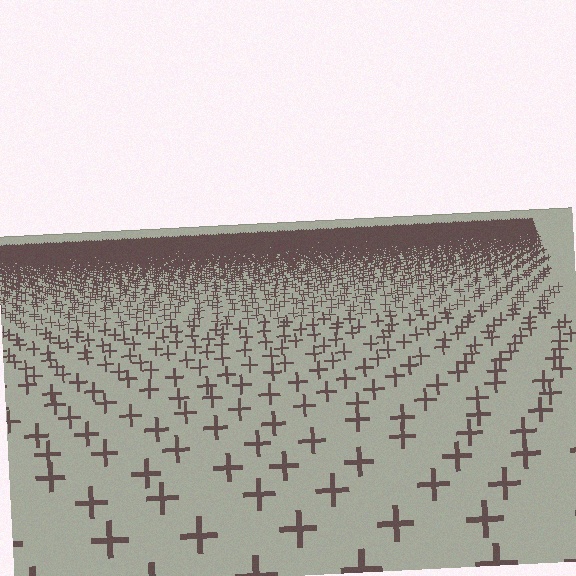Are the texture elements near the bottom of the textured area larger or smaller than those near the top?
Larger. Near the bottom, elements are closer to the viewer and appear at a bigger on-screen size.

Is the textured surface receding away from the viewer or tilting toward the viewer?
The surface is receding away from the viewer. Texture elements get smaller and denser toward the top.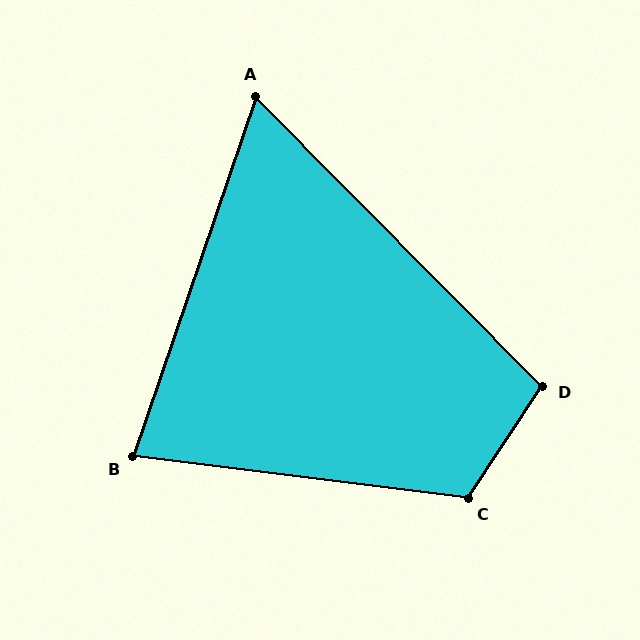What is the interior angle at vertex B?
Approximately 78 degrees (acute).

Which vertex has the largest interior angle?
C, at approximately 116 degrees.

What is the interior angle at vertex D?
Approximately 102 degrees (obtuse).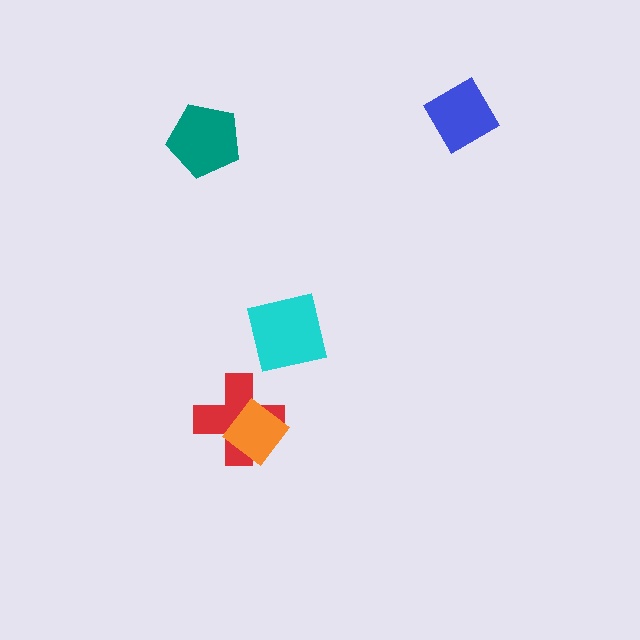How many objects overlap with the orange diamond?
1 object overlaps with the orange diamond.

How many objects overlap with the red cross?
1 object overlaps with the red cross.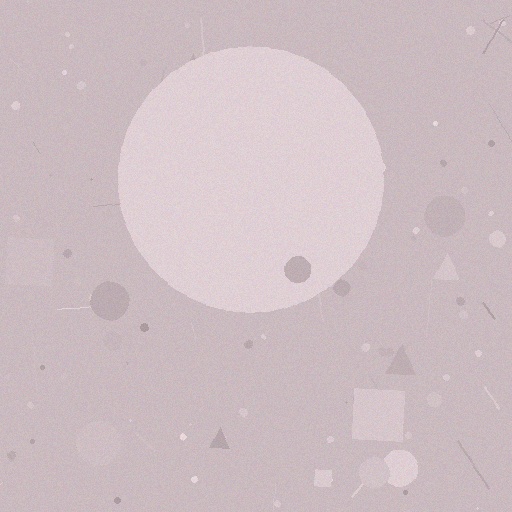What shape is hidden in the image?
A circle is hidden in the image.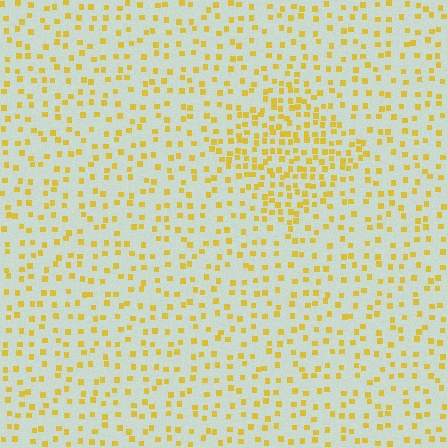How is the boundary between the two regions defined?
The boundary is defined by a change in element density (approximately 2.1x ratio). All elements are the same color, size, and shape.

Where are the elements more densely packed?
The elements are more densely packed inside the diamond boundary.